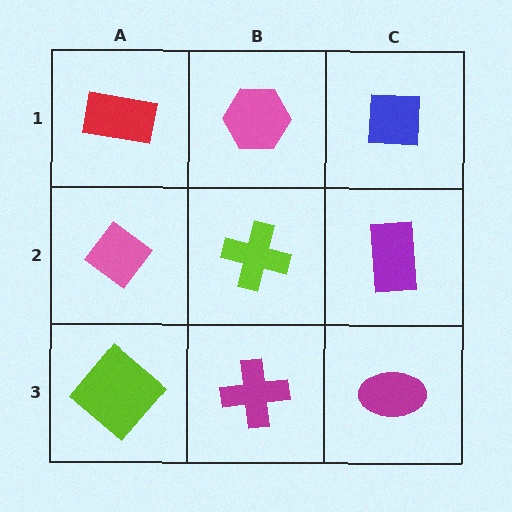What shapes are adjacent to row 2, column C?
A blue square (row 1, column C), a magenta ellipse (row 3, column C), a lime cross (row 2, column B).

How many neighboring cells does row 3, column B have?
3.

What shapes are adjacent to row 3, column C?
A purple rectangle (row 2, column C), a magenta cross (row 3, column B).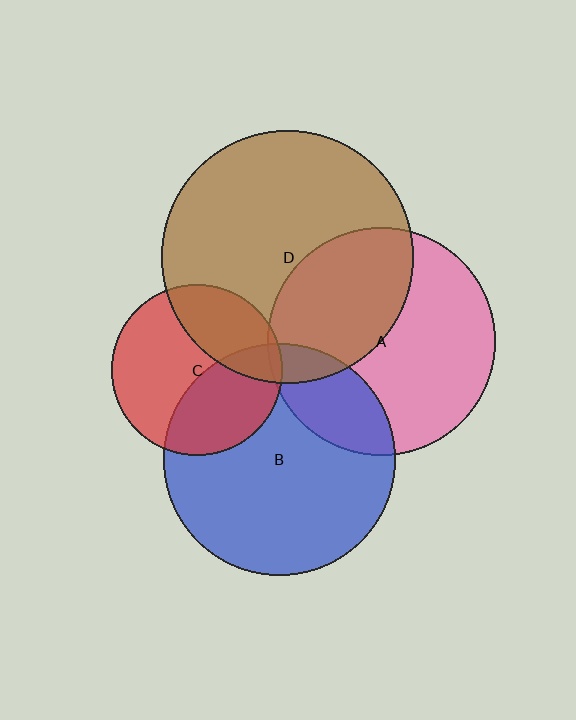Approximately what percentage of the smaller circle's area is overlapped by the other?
Approximately 5%.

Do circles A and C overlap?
Yes.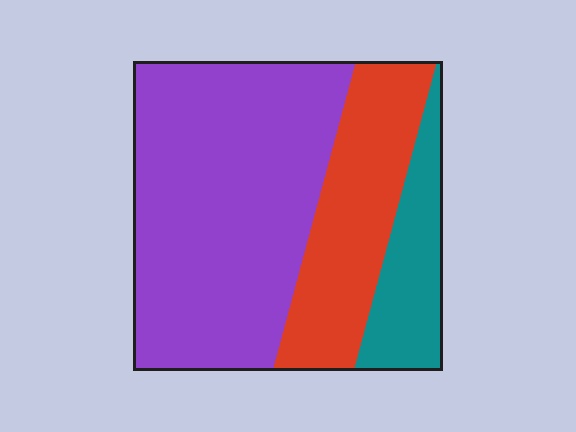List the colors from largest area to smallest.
From largest to smallest: purple, red, teal.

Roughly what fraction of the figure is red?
Red covers about 25% of the figure.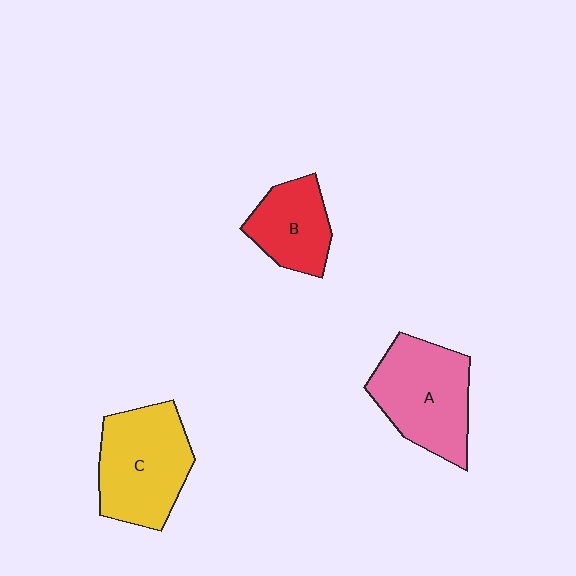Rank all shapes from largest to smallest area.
From largest to smallest: C (yellow), A (pink), B (red).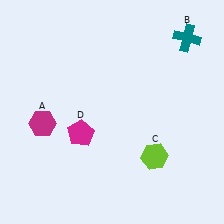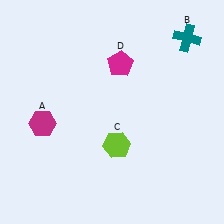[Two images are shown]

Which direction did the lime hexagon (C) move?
The lime hexagon (C) moved left.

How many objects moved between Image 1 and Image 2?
2 objects moved between the two images.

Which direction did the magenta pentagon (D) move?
The magenta pentagon (D) moved up.